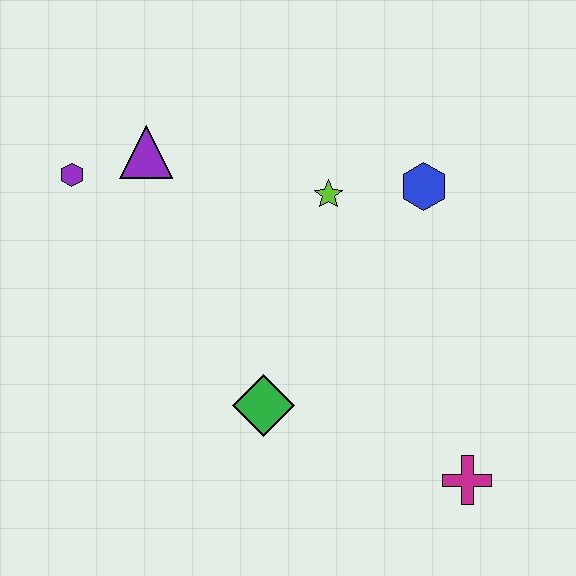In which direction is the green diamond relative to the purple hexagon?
The green diamond is below the purple hexagon.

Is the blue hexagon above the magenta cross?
Yes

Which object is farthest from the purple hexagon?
The magenta cross is farthest from the purple hexagon.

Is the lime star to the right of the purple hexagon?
Yes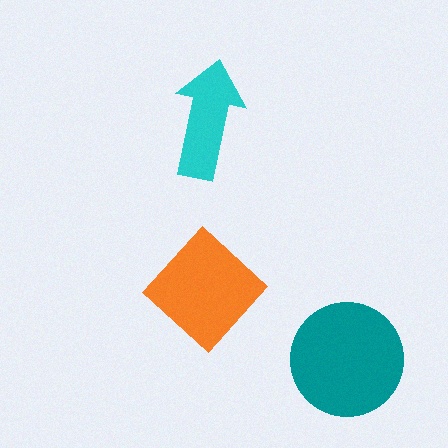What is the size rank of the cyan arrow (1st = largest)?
3rd.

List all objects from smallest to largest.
The cyan arrow, the orange diamond, the teal circle.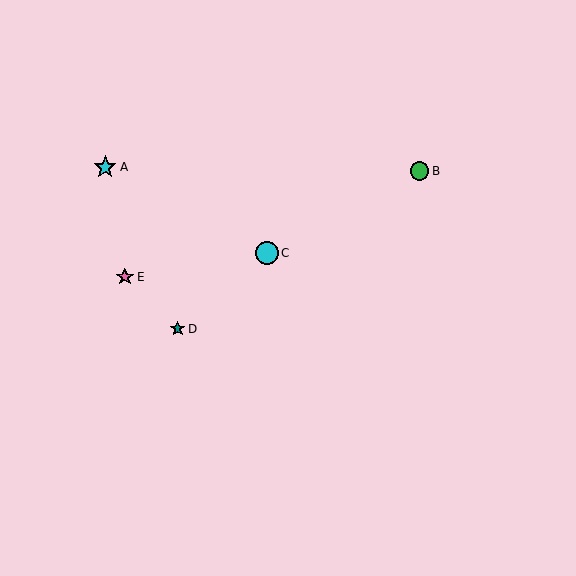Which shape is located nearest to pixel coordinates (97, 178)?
The cyan star (labeled A) at (105, 167) is nearest to that location.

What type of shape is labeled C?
Shape C is a cyan circle.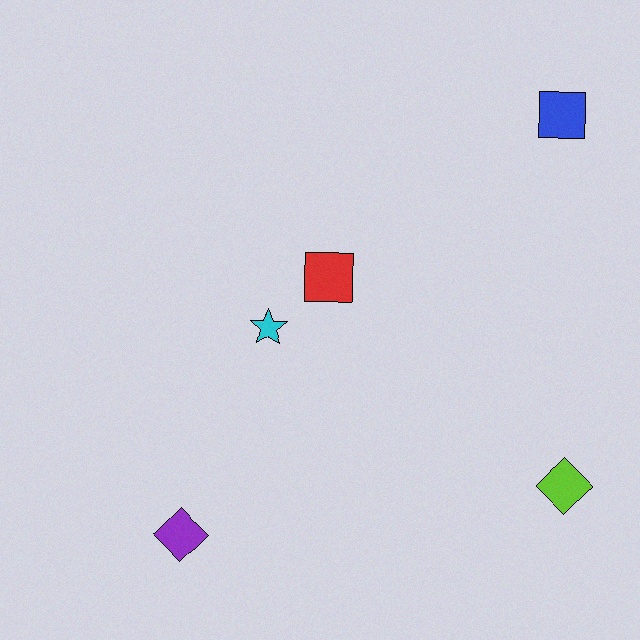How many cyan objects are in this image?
There is 1 cyan object.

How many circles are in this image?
There are no circles.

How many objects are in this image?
There are 5 objects.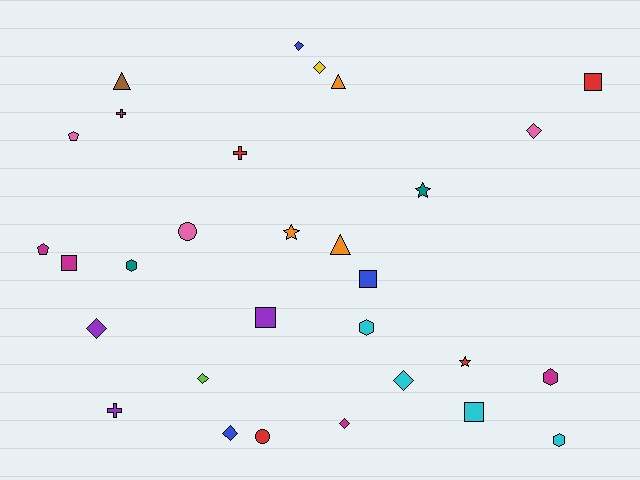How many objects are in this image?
There are 30 objects.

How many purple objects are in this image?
There are 3 purple objects.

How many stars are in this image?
There are 3 stars.